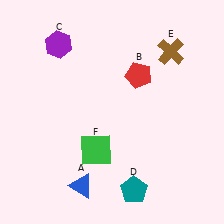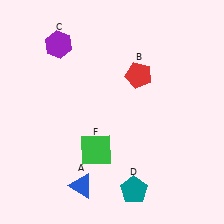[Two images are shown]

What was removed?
The brown cross (E) was removed in Image 2.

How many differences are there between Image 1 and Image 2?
There is 1 difference between the two images.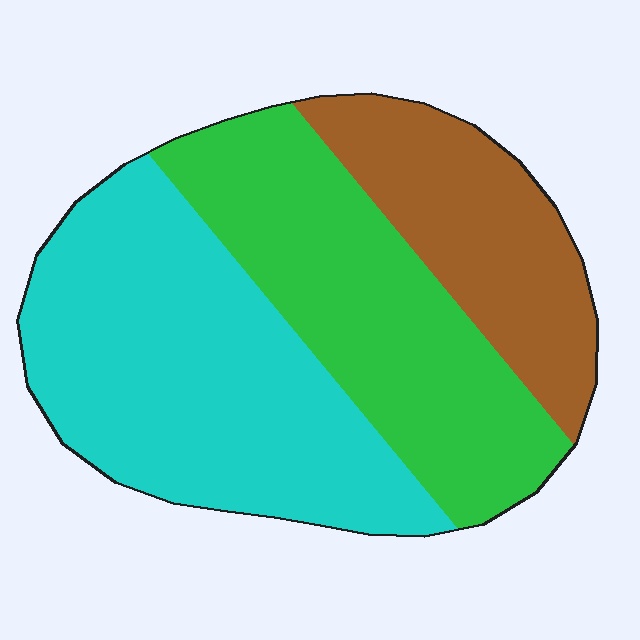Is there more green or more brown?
Green.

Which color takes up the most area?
Cyan, at roughly 45%.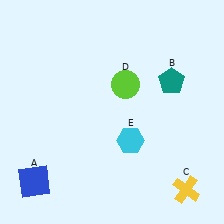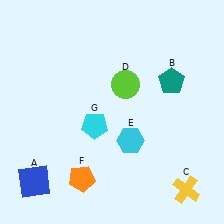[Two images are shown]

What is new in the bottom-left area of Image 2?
An orange pentagon (F) was added in the bottom-left area of Image 2.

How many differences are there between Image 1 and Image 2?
There are 2 differences between the two images.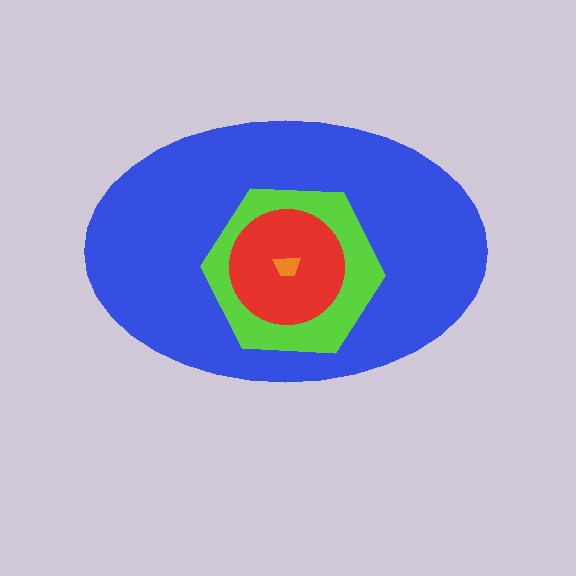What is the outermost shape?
The blue ellipse.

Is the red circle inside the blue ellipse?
Yes.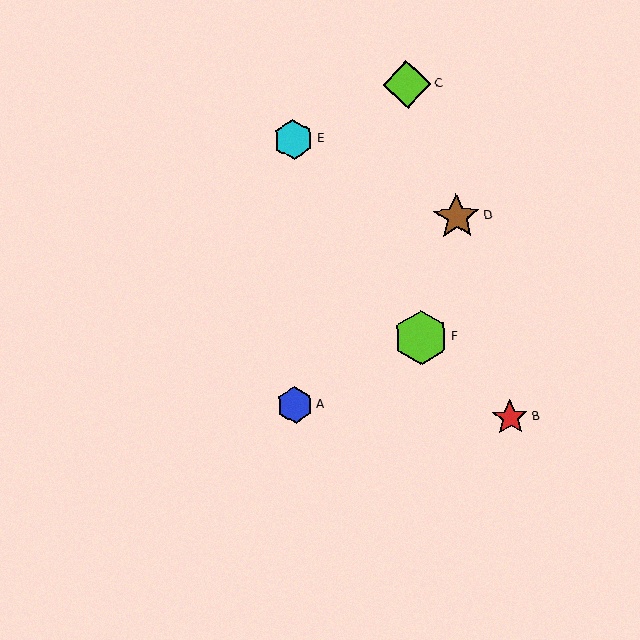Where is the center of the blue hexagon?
The center of the blue hexagon is at (295, 405).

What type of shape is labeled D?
Shape D is a brown star.